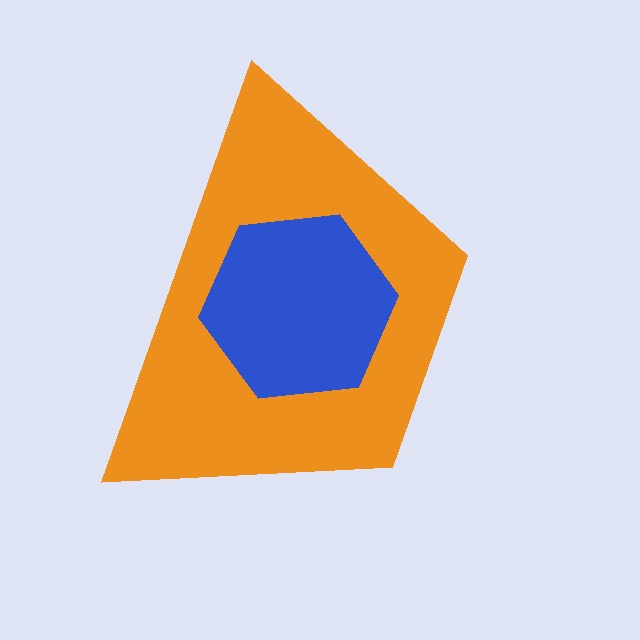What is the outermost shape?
The orange trapezoid.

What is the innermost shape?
The blue hexagon.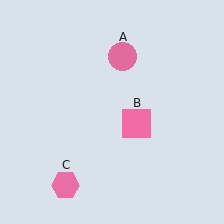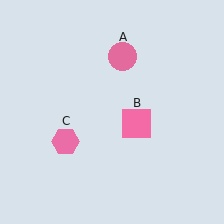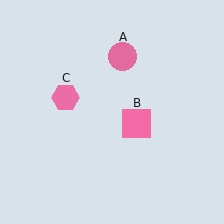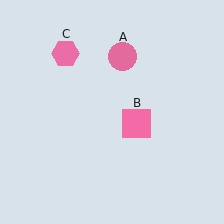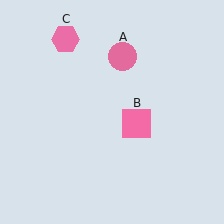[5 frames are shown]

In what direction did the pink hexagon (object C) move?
The pink hexagon (object C) moved up.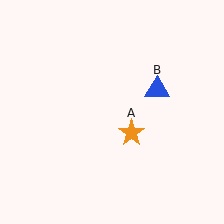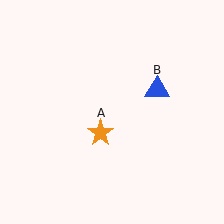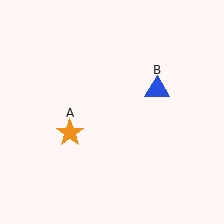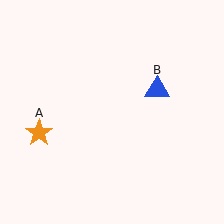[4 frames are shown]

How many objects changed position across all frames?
1 object changed position: orange star (object A).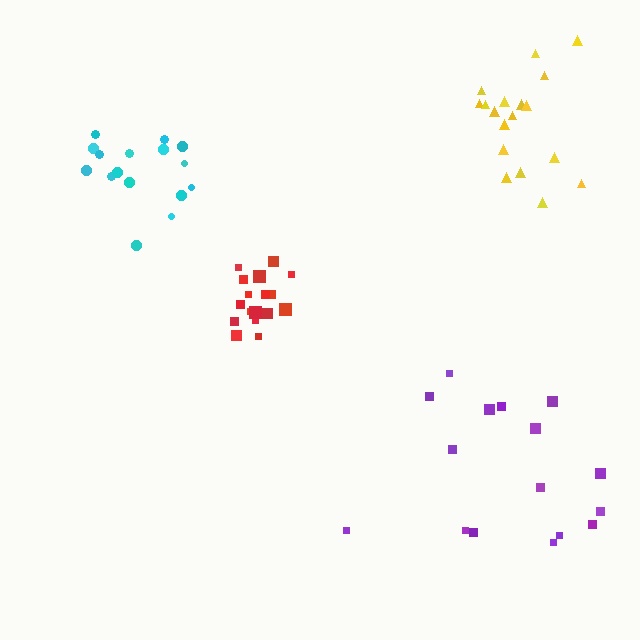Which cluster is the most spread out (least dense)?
Purple.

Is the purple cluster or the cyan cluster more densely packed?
Cyan.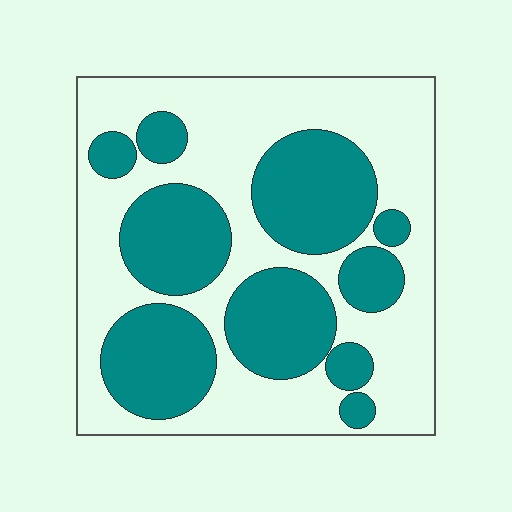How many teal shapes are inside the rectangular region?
10.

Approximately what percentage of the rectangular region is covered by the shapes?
Approximately 40%.